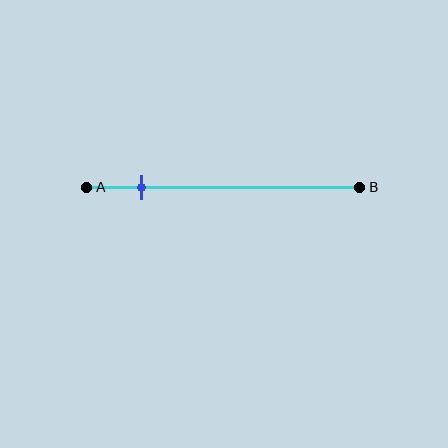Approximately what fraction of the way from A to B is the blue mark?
The blue mark is approximately 20% of the way from A to B.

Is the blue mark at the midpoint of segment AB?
No, the mark is at about 20% from A, not at the 50% midpoint.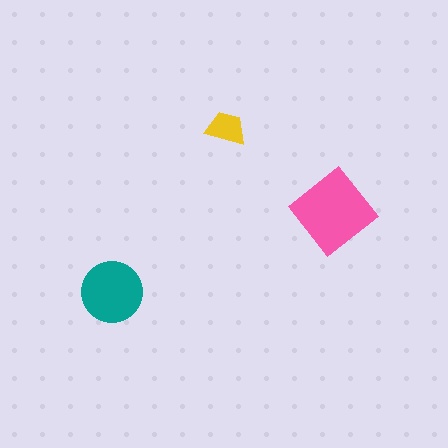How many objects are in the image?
There are 3 objects in the image.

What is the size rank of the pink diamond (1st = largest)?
1st.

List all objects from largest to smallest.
The pink diamond, the teal circle, the yellow trapezoid.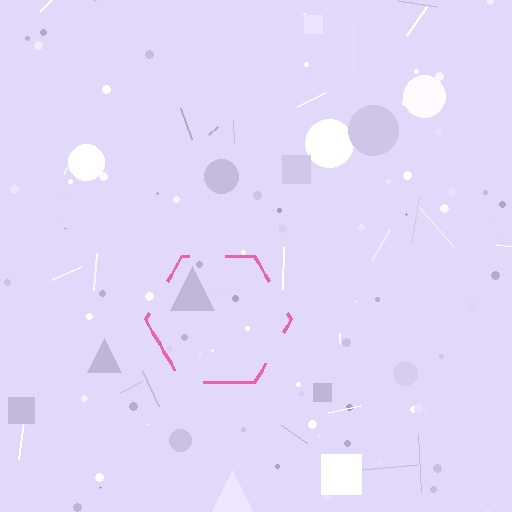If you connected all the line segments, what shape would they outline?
They would outline a hexagon.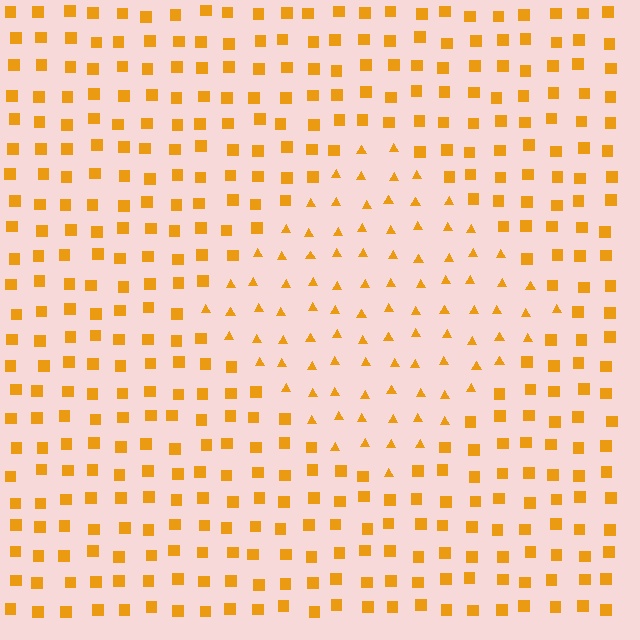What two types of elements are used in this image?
The image uses triangles inside the diamond region and squares outside it.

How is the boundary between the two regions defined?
The boundary is defined by a change in element shape: triangles inside vs. squares outside. All elements share the same color and spacing.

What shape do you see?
I see a diamond.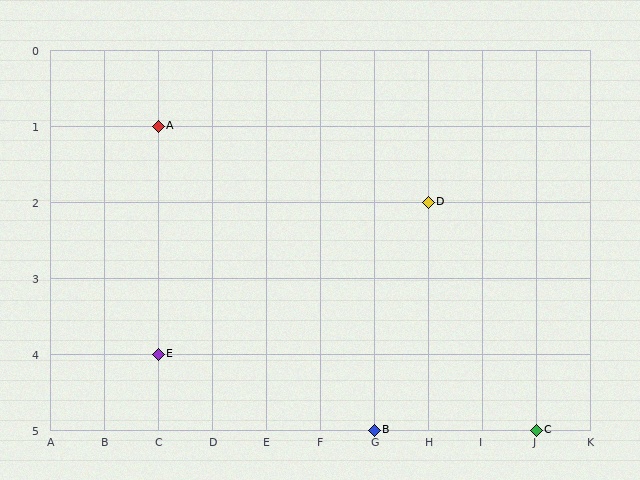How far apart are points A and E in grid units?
Points A and E are 3 rows apart.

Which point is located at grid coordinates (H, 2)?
Point D is at (H, 2).